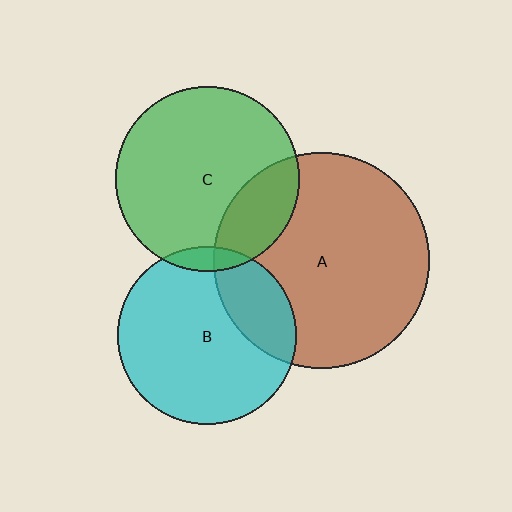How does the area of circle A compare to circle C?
Approximately 1.4 times.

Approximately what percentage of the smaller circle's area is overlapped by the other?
Approximately 5%.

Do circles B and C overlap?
Yes.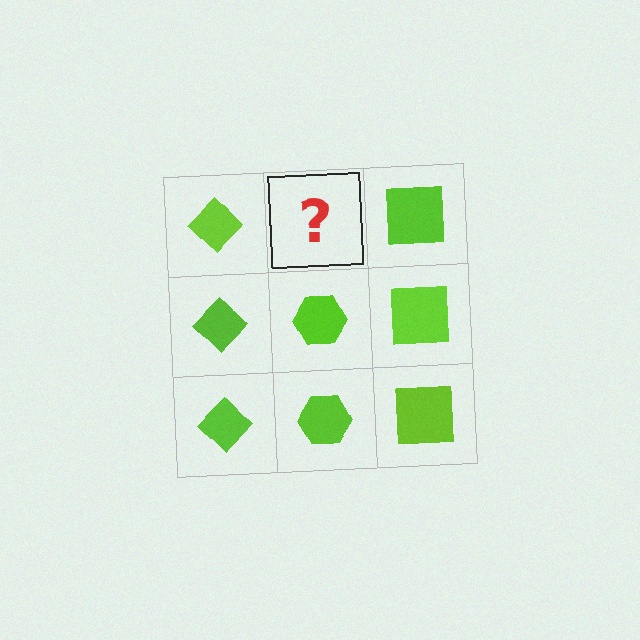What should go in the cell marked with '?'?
The missing cell should contain a lime hexagon.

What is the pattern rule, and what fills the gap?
The rule is that each column has a consistent shape. The gap should be filled with a lime hexagon.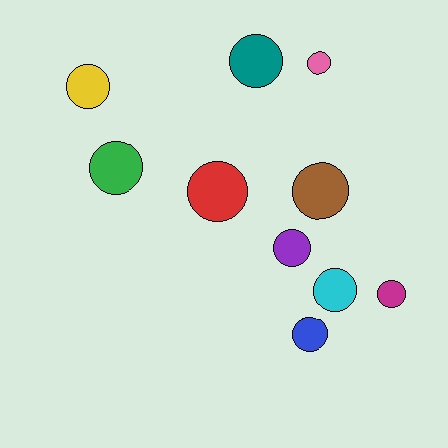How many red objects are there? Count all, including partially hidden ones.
There is 1 red object.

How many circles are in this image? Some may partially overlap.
There are 10 circles.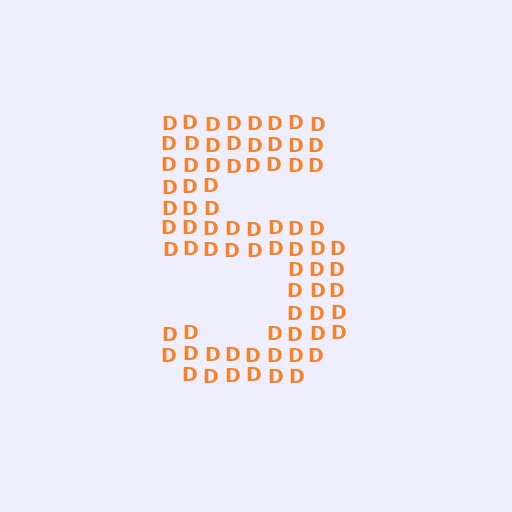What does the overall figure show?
The overall figure shows the digit 5.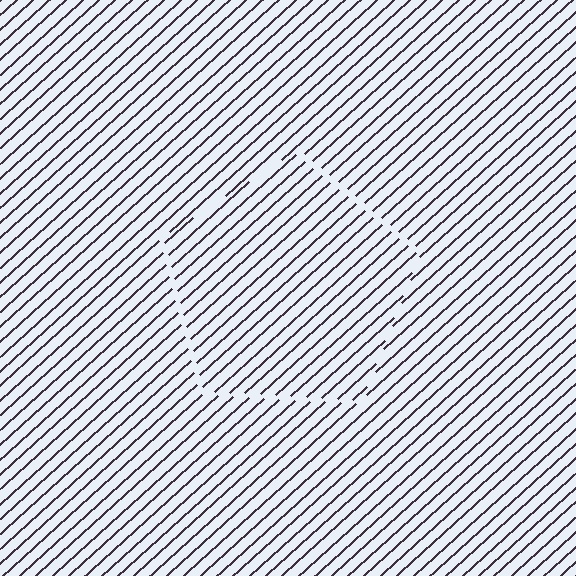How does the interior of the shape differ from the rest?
The interior of the shape contains the same grating, shifted by half a period — the contour is defined by the phase discontinuity where line-ends from the inner and outer gratings abut.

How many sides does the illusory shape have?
5 sides — the line-ends trace a pentagon.